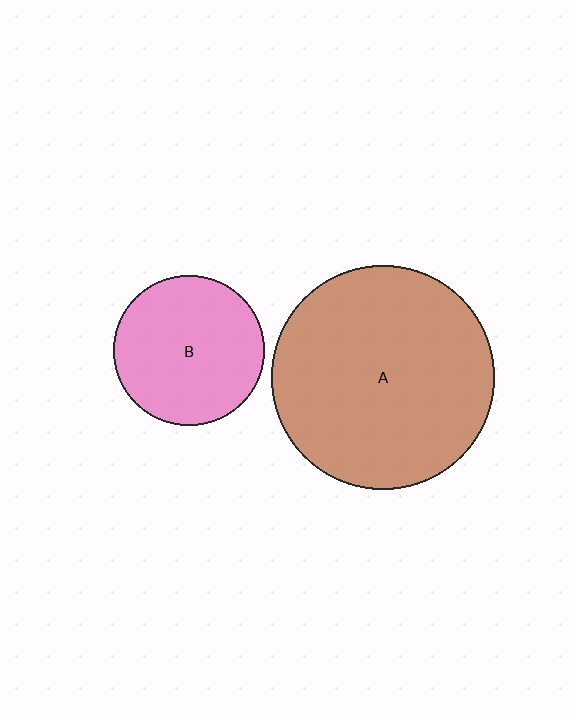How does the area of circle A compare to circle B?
Approximately 2.2 times.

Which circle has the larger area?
Circle A (brown).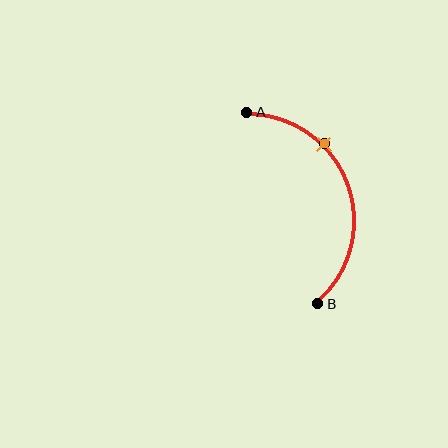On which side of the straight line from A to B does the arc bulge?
The arc bulges to the right of the straight line connecting A and B.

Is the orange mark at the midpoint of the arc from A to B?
No. The orange mark lies on the arc but is closer to endpoint A. The arc midpoint would be at the point on the curve equidistant along the arc from both A and B.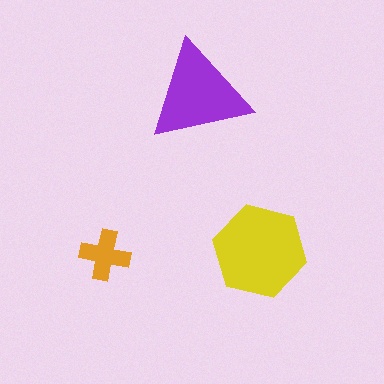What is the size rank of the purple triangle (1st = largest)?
2nd.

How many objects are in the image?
There are 3 objects in the image.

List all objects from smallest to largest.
The orange cross, the purple triangle, the yellow hexagon.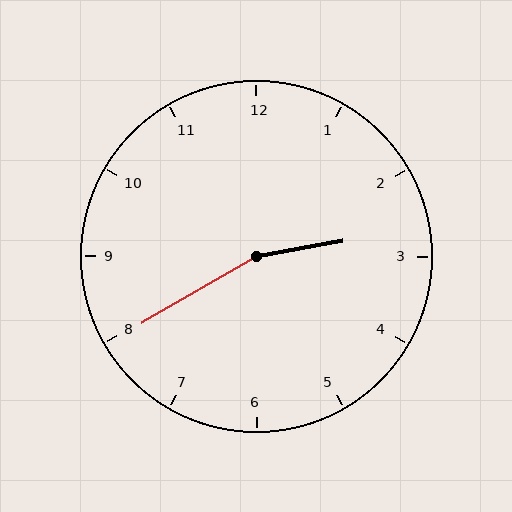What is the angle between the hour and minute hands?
Approximately 160 degrees.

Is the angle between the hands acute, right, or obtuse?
It is obtuse.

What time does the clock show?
2:40.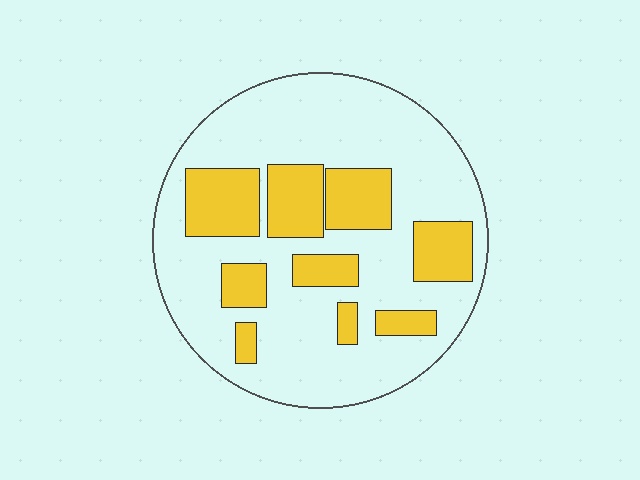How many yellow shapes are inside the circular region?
9.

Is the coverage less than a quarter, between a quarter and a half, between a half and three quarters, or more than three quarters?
Between a quarter and a half.